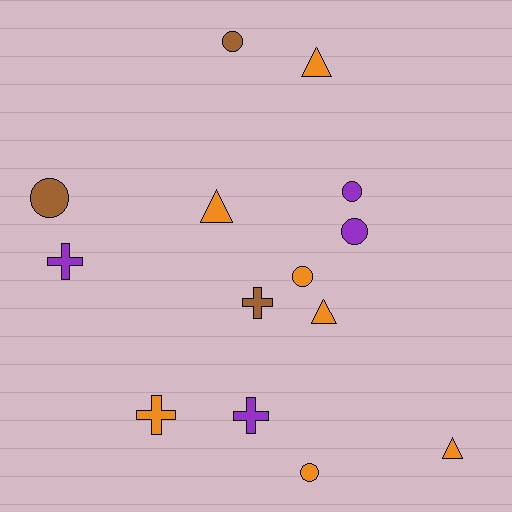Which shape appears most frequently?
Circle, with 6 objects.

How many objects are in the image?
There are 14 objects.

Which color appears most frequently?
Orange, with 7 objects.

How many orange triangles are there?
There are 4 orange triangles.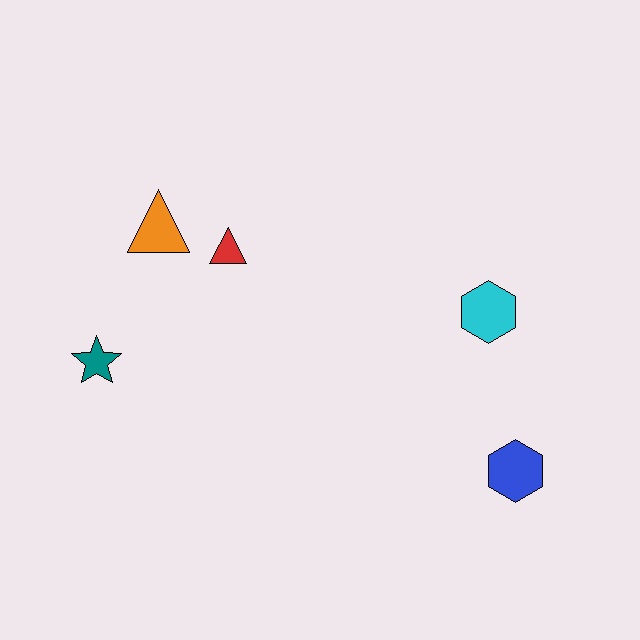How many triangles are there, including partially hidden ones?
There are 2 triangles.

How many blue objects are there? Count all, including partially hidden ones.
There is 1 blue object.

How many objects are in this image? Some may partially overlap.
There are 5 objects.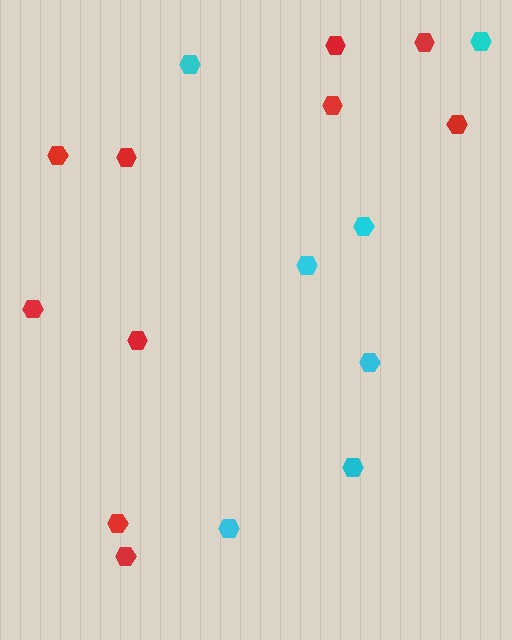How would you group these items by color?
There are 2 groups: one group of cyan hexagons (7) and one group of red hexagons (10).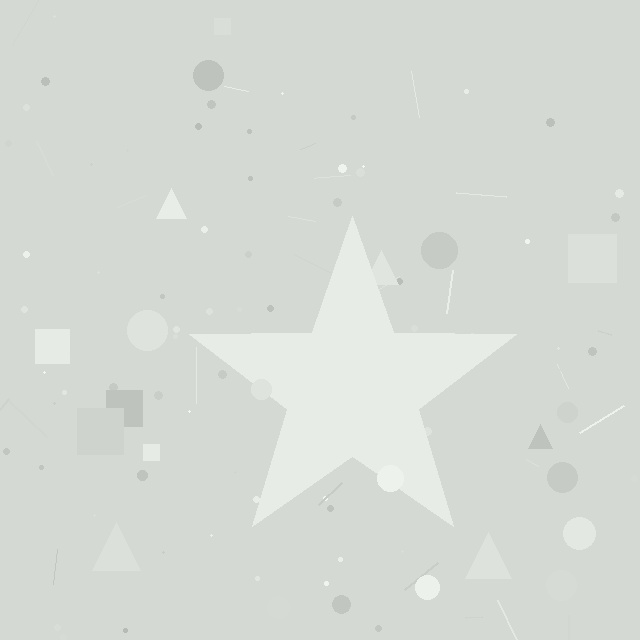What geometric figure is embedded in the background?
A star is embedded in the background.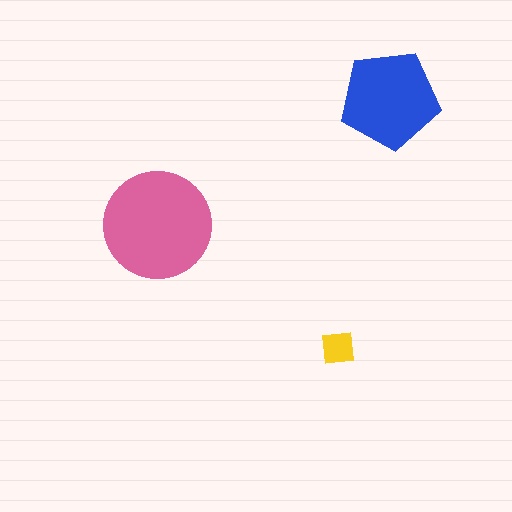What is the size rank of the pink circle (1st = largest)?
1st.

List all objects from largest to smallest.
The pink circle, the blue pentagon, the yellow square.